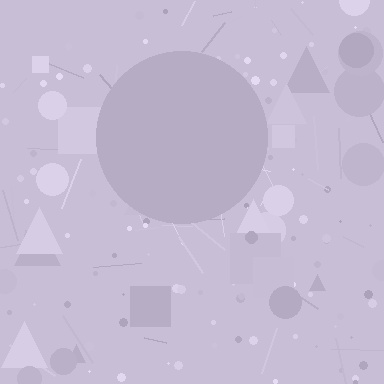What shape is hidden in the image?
A circle is hidden in the image.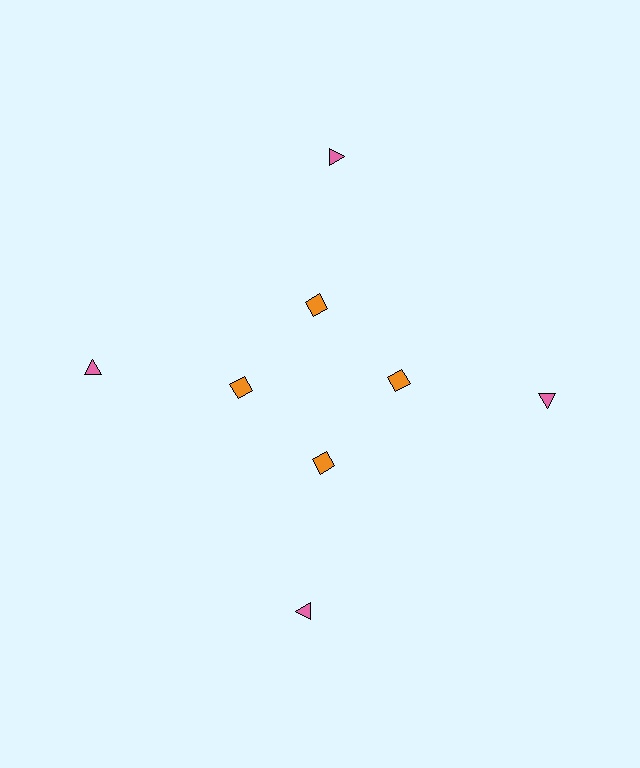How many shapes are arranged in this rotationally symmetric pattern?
There are 8 shapes, arranged in 4 groups of 2.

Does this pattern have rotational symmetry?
Yes, this pattern has 4-fold rotational symmetry. It looks the same after rotating 90 degrees around the center.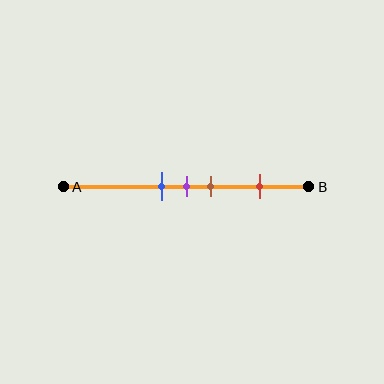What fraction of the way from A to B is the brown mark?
The brown mark is approximately 60% (0.6) of the way from A to B.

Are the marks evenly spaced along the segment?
No, the marks are not evenly spaced.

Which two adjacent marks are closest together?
The blue and purple marks are the closest adjacent pair.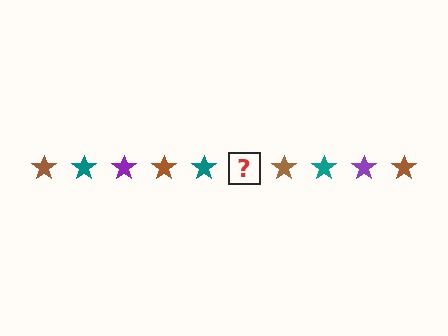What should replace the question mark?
The question mark should be replaced with a purple star.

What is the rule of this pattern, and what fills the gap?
The rule is that the pattern cycles through brown, teal, purple stars. The gap should be filled with a purple star.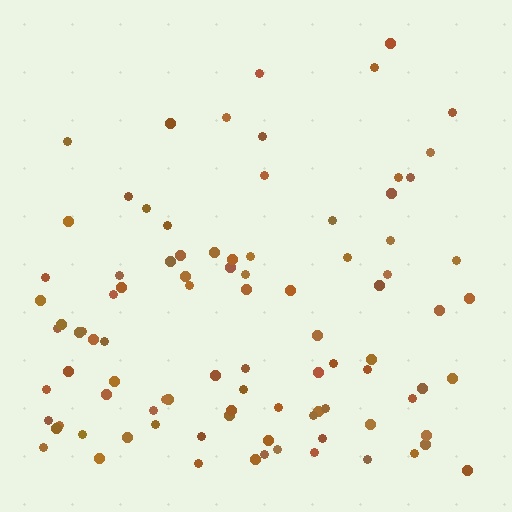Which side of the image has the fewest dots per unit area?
The top.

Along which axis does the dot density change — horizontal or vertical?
Vertical.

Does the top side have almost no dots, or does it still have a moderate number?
Still a moderate number, just noticeably fewer than the bottom.